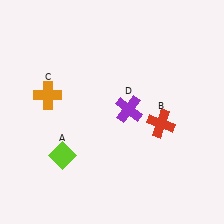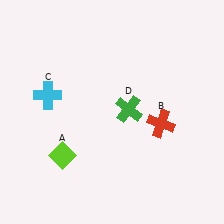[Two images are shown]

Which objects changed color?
C changed from orange to cyan. D changed from purple to green.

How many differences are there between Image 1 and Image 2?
There are 2 differences between the two images.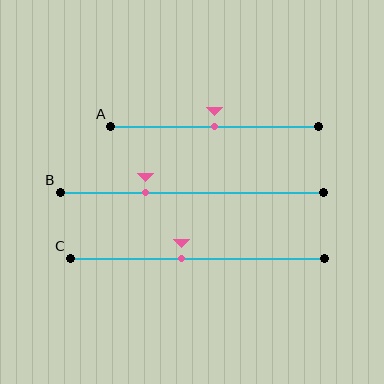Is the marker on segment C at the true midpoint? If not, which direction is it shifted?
No, the marker on segment C is shifted to the left by about 6% of the segment length.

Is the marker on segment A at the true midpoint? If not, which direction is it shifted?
Yes, the marker on segment A is at the true midpoint.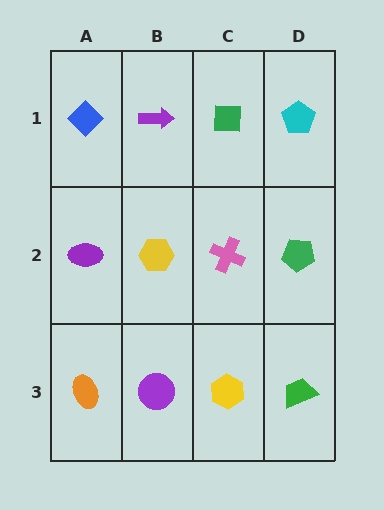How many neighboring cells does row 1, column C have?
3.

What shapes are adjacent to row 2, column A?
A blue diamond (row 1, column A), an orange ellipse (row 3, column A), a yellow hexagon (row 2, column B).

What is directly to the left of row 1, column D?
A green square.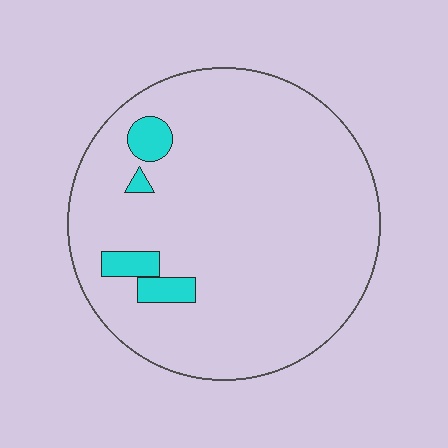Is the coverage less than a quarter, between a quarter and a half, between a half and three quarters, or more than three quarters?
Less than a quarter.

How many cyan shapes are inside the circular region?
4.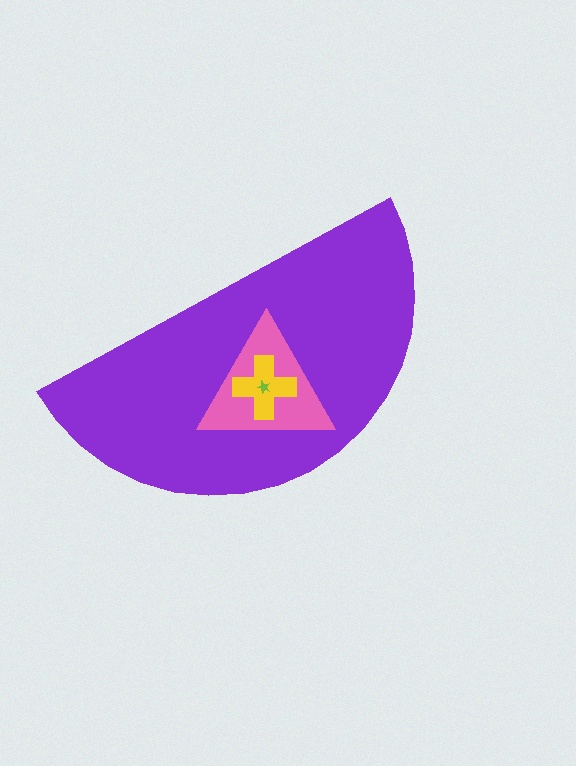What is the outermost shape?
The purple semicircle.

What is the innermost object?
The lime star.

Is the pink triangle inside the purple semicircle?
Yes.